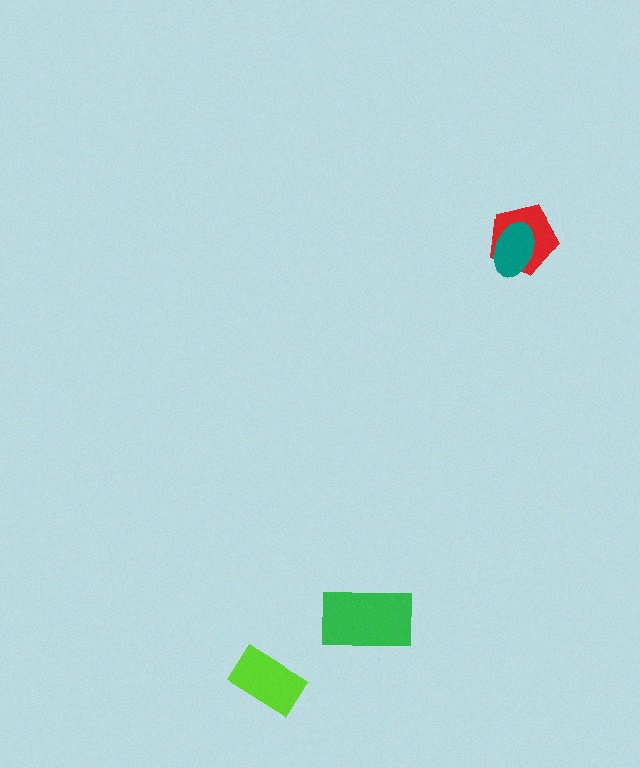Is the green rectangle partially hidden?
No, no other shape covers it.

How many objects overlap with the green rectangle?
0 objects overlap with the green rectangle.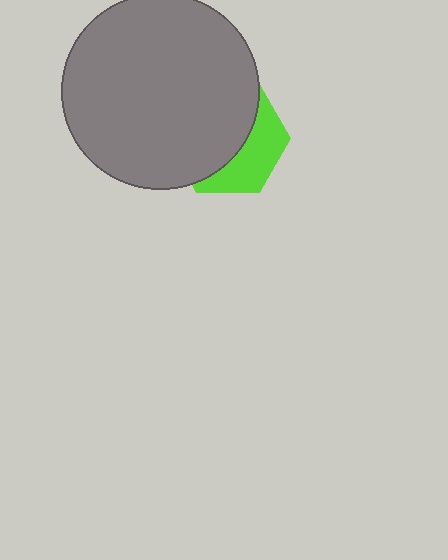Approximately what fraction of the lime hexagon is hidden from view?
Roughly 62% of the lime hexagon is hidden behind the gray circle.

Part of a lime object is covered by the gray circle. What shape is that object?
It is a hexagon.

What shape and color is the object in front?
The object in front is a gray circle.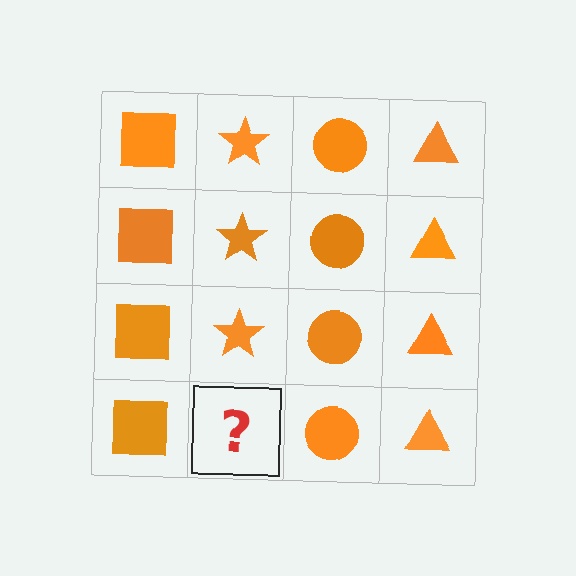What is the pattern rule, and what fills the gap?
The rule is that each column has a consistent shape. The gap should be filled with an orange star.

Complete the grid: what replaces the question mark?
The question mark should be replaced with an orange star.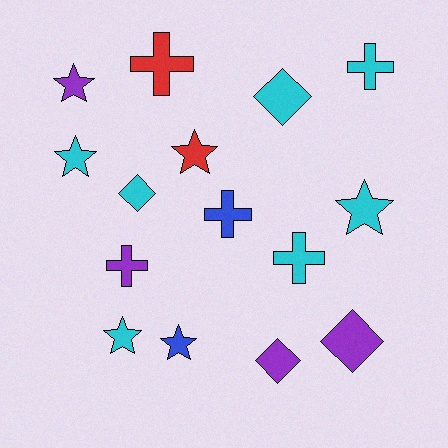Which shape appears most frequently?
Star, with 6 objects.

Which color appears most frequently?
Cyan, with 7 objects.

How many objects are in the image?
There are 15 objects.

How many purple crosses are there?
There is 1 purple cross.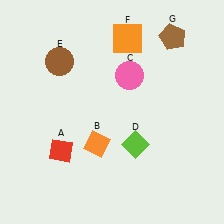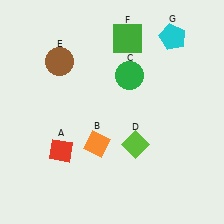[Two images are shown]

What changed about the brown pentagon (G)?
In Image 1, G is brown. In Image 2, it changed to cyan.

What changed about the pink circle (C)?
In Image 1, C is pink. In Image 2, it changed to green.